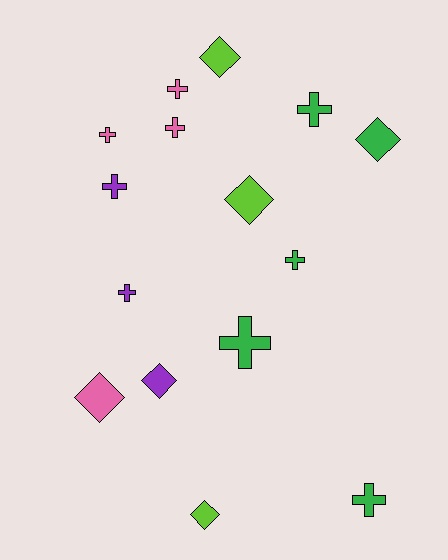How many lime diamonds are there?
There are 3 lime diamonds.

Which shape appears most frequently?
Cross, with 9 objects.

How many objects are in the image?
There are 15 objects.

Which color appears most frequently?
Green, with 5 objects.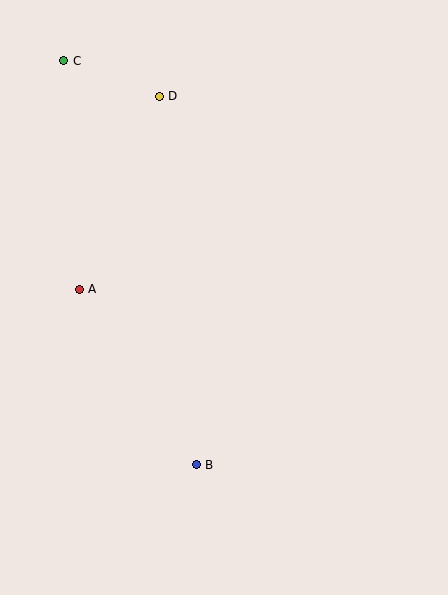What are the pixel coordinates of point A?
Point A is at (79, 289).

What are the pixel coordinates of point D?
Point D is at (159, 96).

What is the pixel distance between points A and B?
The distance between A and B is 211 pixels.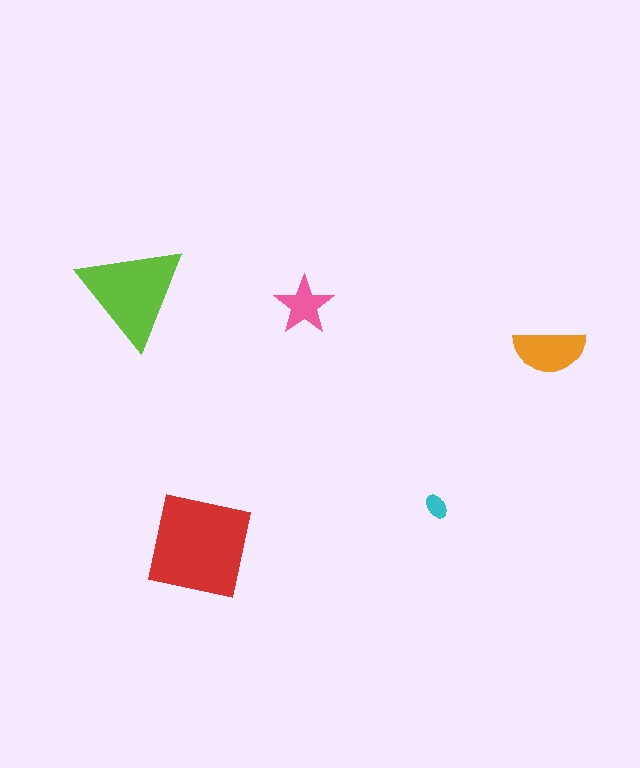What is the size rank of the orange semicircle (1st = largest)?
3rd.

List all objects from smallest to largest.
The cyan ellipse, the pink star, the orange semicircle, the lime triangle, the red square.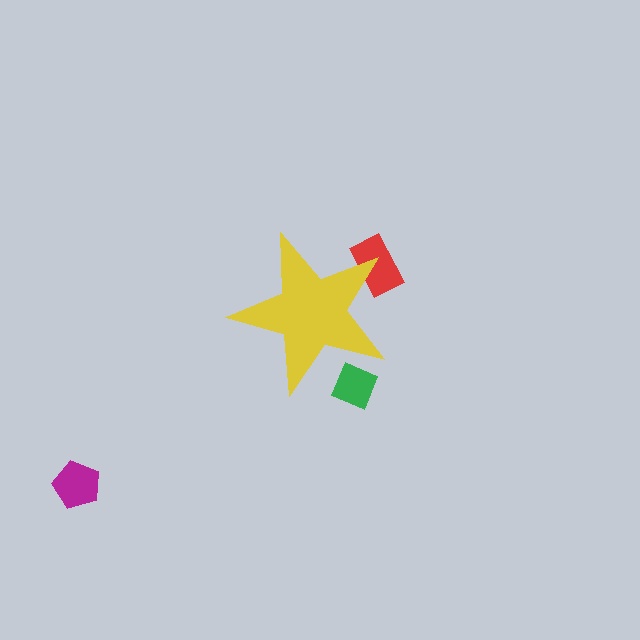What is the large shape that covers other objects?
A yellow star.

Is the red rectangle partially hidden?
Yes, the red rectangle is partially hidden behind the yellow star.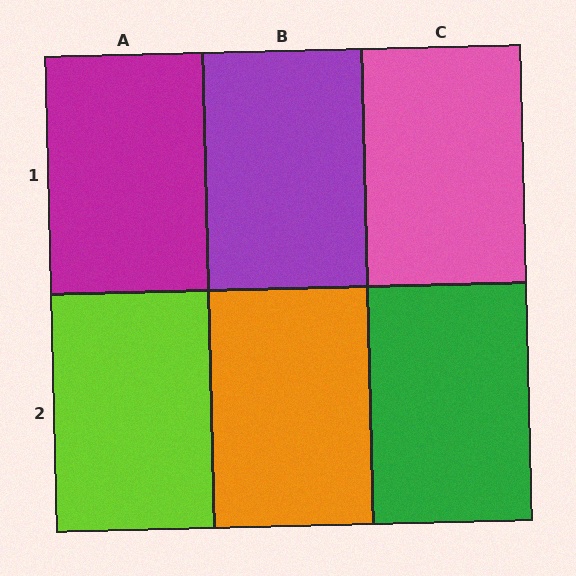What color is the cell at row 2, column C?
Green.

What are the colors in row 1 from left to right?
Magenta, purple, pink.